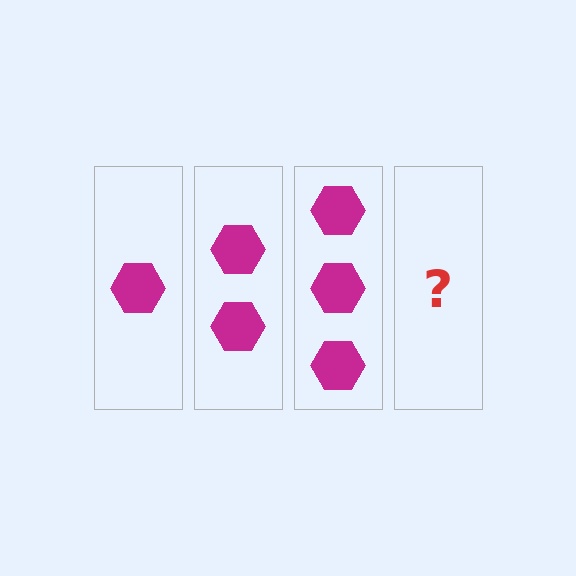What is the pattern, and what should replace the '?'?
The pattern is that each step adds one more hexagon. The '?' should be 4 hexagons.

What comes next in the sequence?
The next element should be 4 hexagons.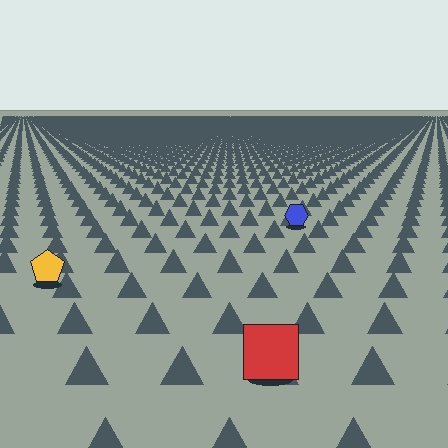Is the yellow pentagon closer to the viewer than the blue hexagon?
Yes. The yellow pentagon is closer — you can tell from the texture gradient: the ground texture is coarser near it.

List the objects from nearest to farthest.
From nearest to farthest: the red square, the yellow pentagon, the blue hexagon.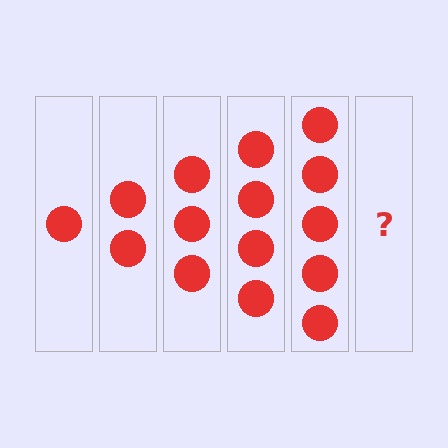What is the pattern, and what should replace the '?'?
The pattern is that each step adds one more circle. The '?' should be 6 circles.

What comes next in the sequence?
The next element should be 6 circles.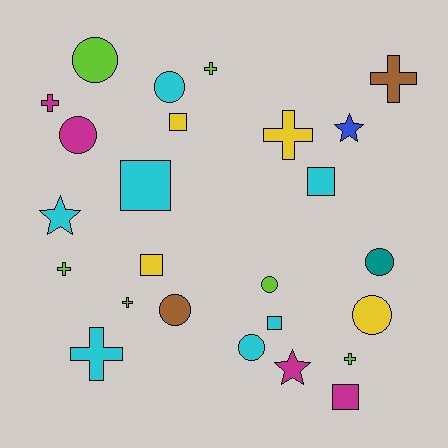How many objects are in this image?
There are 25 objects.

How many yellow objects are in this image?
There are 4 yellow objects.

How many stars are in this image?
There are 3 stars.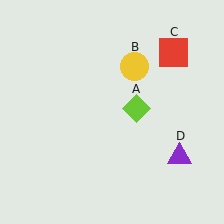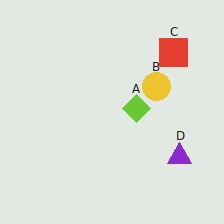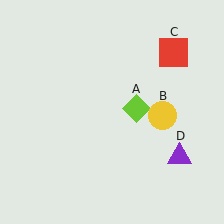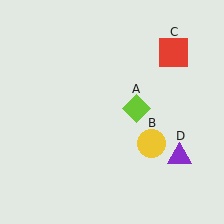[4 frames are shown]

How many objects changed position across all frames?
1 object changed position: yellow circle (object B).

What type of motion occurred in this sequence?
The yellow circle (object B) rotated clockwise around the center of the scene.